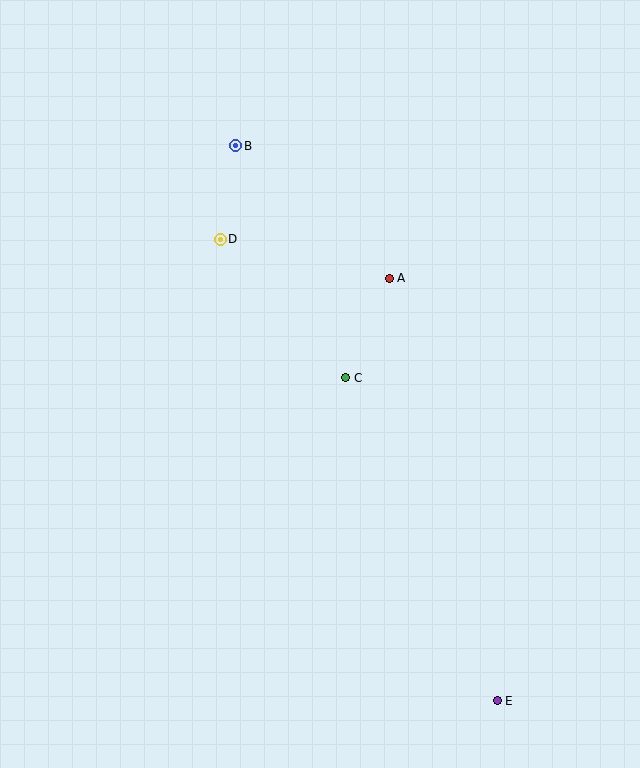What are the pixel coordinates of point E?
Point E is at (497, 701).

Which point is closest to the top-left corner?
Point B is closest to the top-left corner.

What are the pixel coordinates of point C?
Point C is at (346, 378).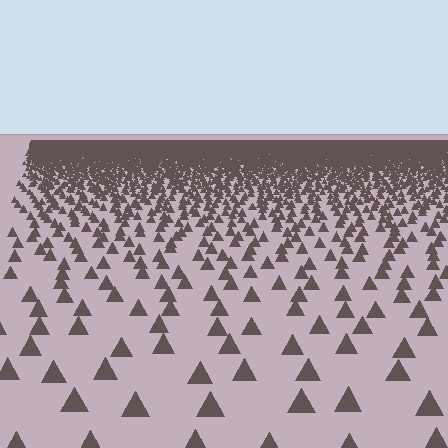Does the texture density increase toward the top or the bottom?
Density increases toward the top.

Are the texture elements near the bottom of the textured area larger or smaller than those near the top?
Larger. Near the bottom, elements are closer to the viewer and appear at a bigger on-screen size.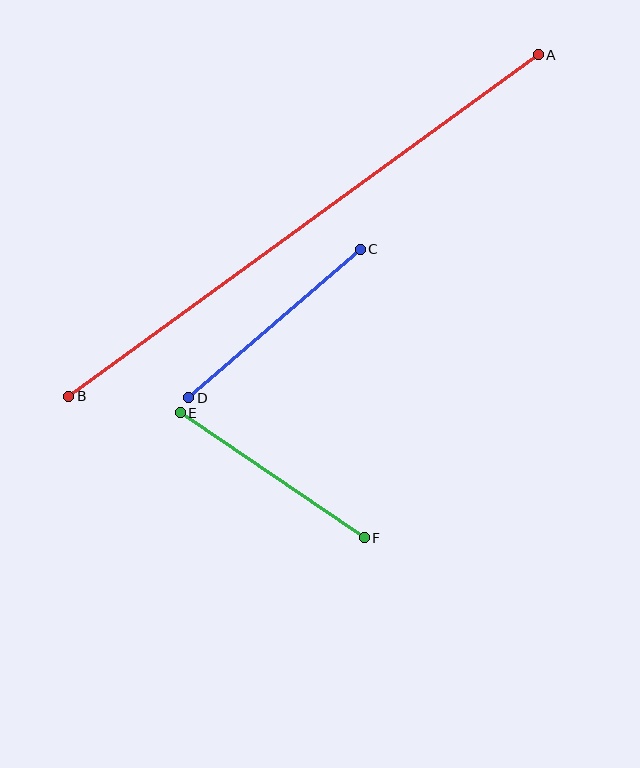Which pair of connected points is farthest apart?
Points A and B are farthest apart.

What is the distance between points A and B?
The distance is approximately 580 pixels.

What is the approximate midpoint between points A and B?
The midpoint is at approximately (304, 226) pixels.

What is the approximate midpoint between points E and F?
The midpoint is at approximately (272, 475) pixels.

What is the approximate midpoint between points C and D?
The midpoint is at approximately (274, 324) pixels.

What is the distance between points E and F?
The distance is approximately 222 pixels.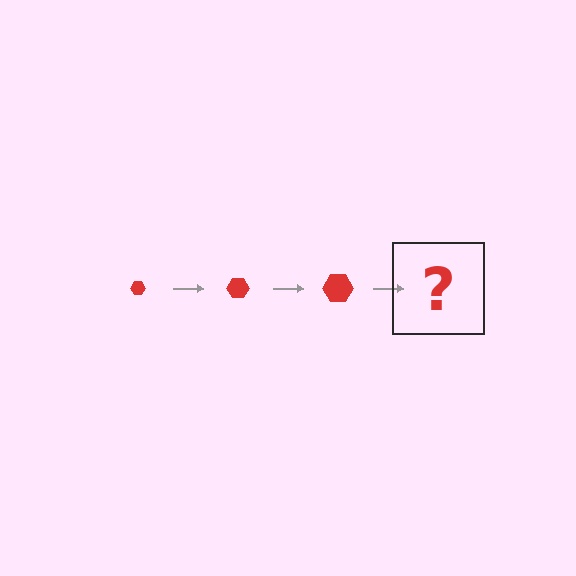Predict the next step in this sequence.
The next step is a red hexagon, larger than the previous one.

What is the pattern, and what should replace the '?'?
The pattern is that the hexagon gets progressively larger each step. The '?' should be a red hexagon, larger than the previous one.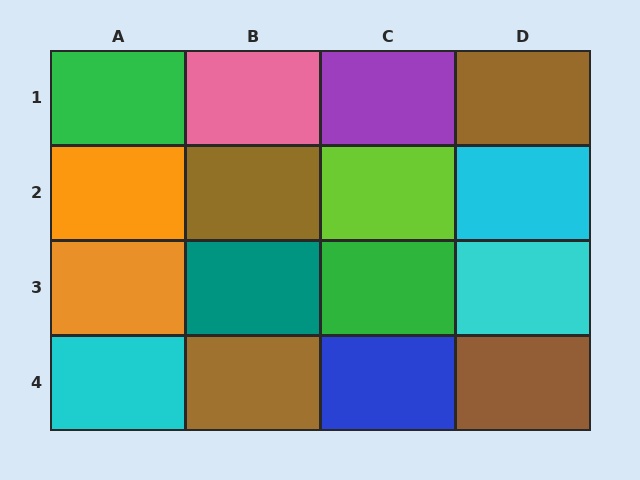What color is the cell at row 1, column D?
Brown.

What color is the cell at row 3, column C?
Green.